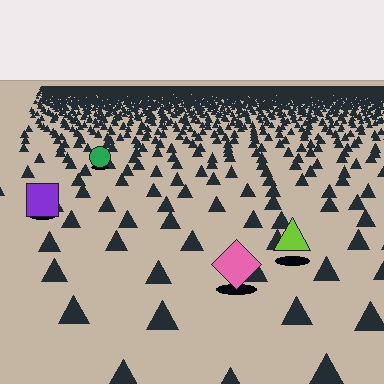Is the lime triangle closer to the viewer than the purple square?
Yes. The lime triangle is closer — you can tell from the texture gradient: the ground texture is coarser near it.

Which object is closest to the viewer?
The pink diamond is closest. The texture marks near it are larger and more spread out.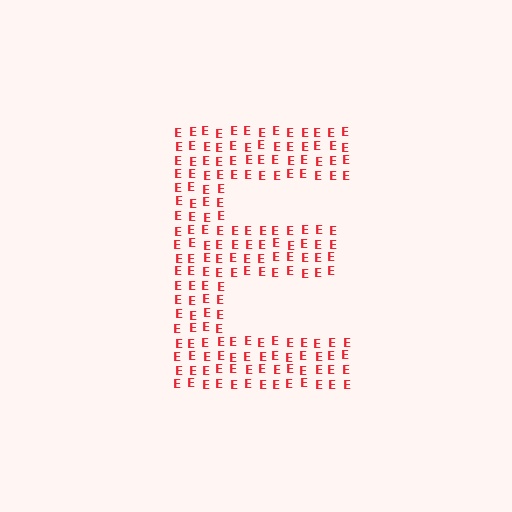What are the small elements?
The small elements are letter E's.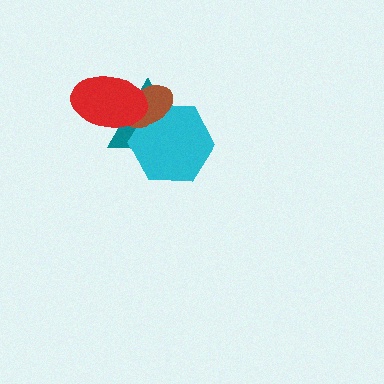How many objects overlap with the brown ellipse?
3 objects overlap with the brown ellipse.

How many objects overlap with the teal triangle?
3 objects overlap with the teal triangle.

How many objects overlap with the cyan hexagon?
2 objects overlap with the cyan hexagon.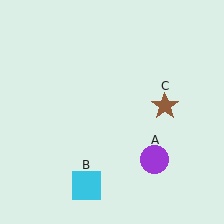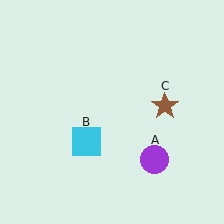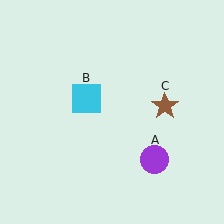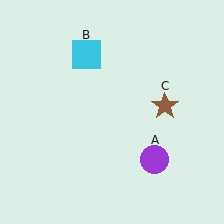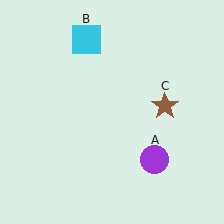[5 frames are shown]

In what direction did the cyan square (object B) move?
The cyan square (object B) moved up.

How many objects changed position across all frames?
1 object changed position: cyan square (object B).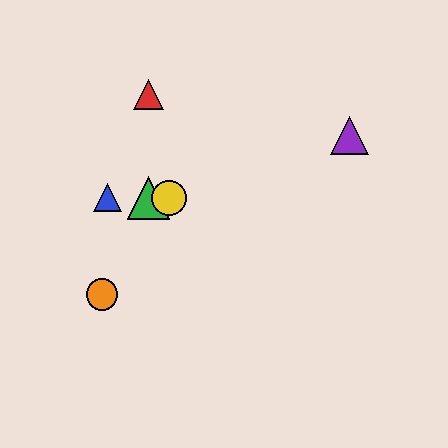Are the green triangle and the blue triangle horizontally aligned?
Yes, both are at y≈198.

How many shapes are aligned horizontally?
3 shapes (the blue triangle, the green triangle, the yellow circle) are aligned horizontally.